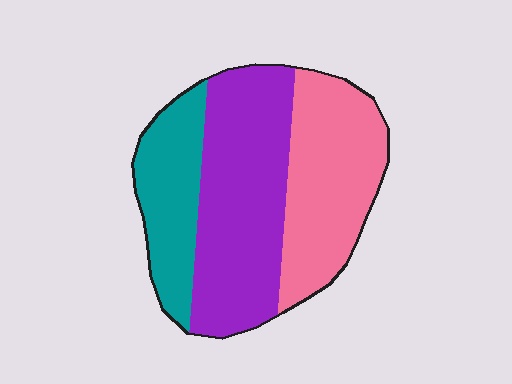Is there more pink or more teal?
Pink.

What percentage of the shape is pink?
Pink takes up between a quarter and a half of the shape.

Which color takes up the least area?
Teal, at roughly 20%.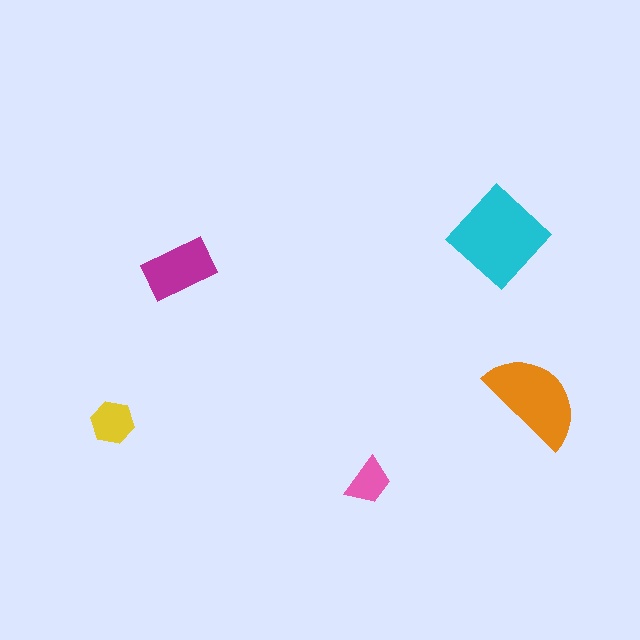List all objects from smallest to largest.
The pink trapezoid, the yellow hexagon, the magenta rectangle, the orange semicircle, the cyan diamond.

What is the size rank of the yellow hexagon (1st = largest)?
4th.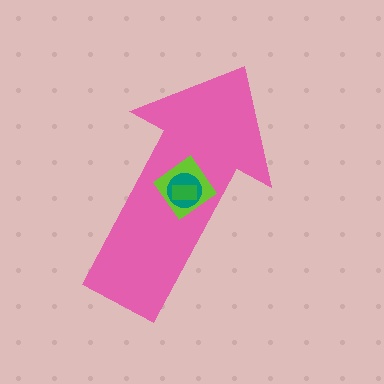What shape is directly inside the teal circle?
The green rectangle.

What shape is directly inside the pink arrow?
The lime diamond.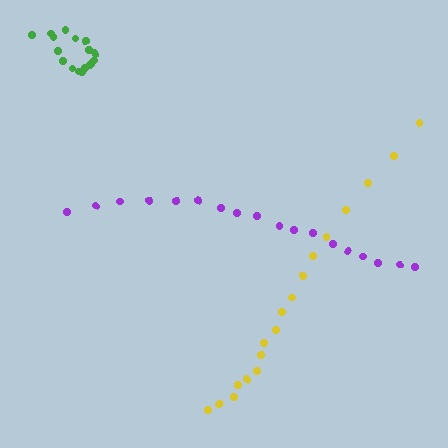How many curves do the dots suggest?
There are 3 distinct paths.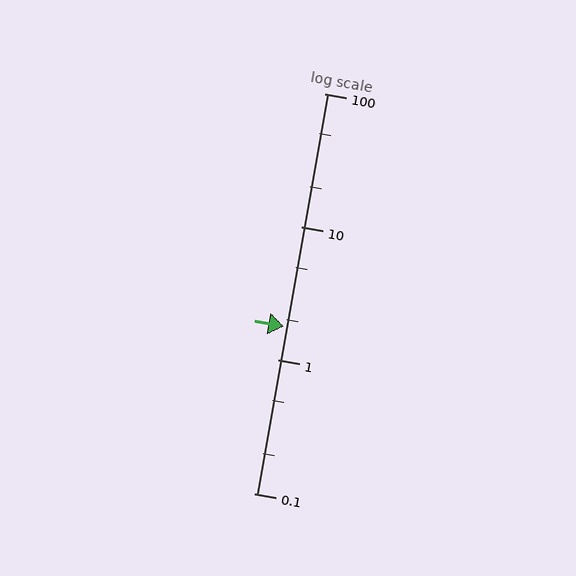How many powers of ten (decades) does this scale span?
The scale spans 3 decades, from 0.1 to 100.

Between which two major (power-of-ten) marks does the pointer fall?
The pointer is between 1 and 10.